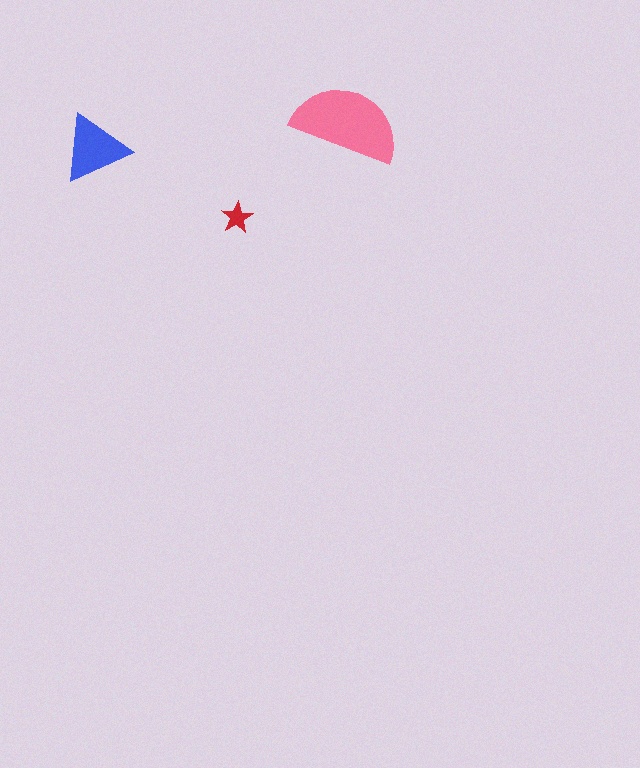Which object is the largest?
The pink semicircle.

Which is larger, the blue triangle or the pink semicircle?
The pink semicircle.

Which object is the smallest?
The red star.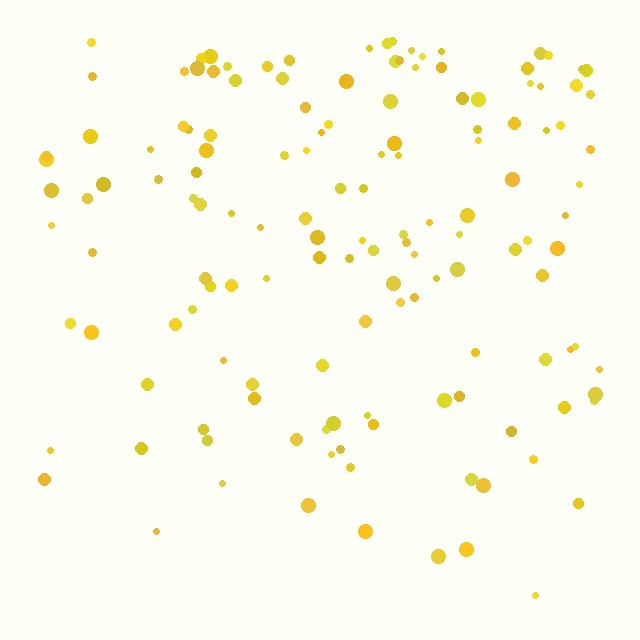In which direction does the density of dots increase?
From bottom to top, with the top side densest.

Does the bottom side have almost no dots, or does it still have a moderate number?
Still a moderate number, just noticeably fewer than the top.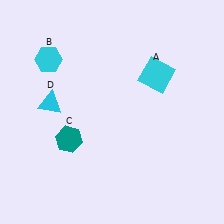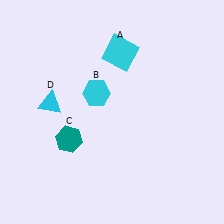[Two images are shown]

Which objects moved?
The objects that moved are: the cyan square (A), the cyan hexagon (B).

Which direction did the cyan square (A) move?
The cyan square (A) moved left.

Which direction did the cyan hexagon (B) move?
The cyan hexagon (B) moved right.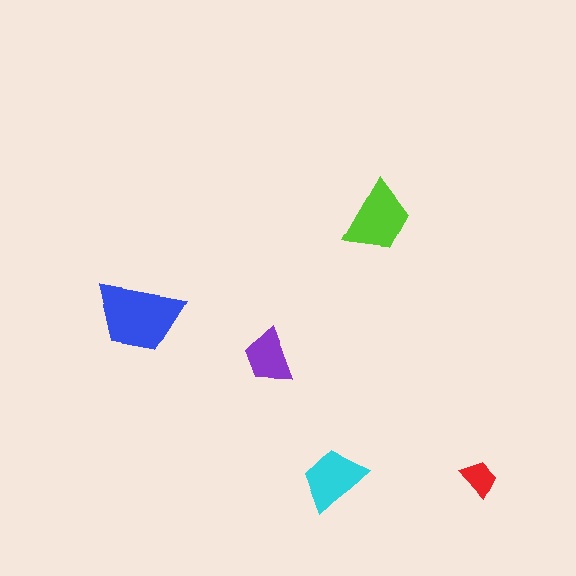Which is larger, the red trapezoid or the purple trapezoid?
The purple one.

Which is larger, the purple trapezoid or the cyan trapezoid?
The cyan one.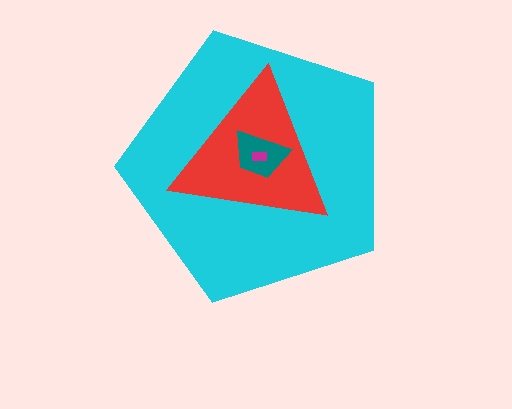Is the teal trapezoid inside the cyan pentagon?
Yes.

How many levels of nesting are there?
4.